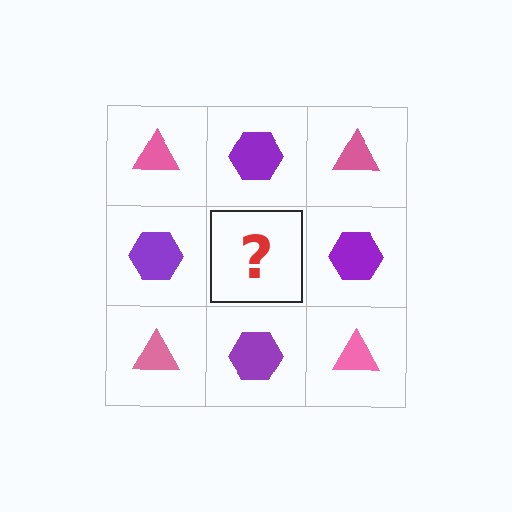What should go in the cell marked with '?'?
The missing cell should contain a pink triangle.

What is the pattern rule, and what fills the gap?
The rule is that it alternates pink triangle and purple hexagon in a checkerboard pattern. The gap should be filled with a pink triangle.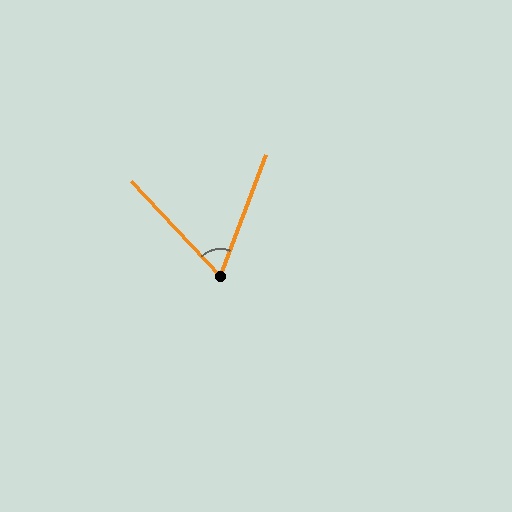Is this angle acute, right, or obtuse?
It is acute.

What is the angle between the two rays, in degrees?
Approximately 64 degrees.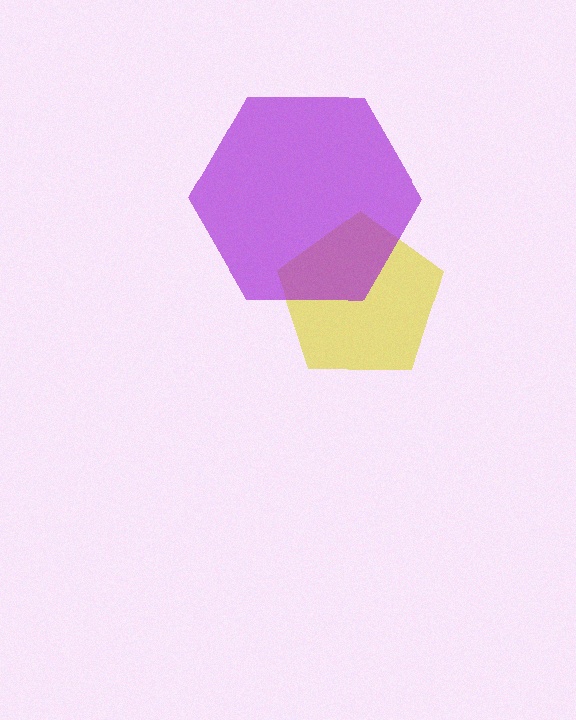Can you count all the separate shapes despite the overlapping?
Yes, there are 2 separate shapes.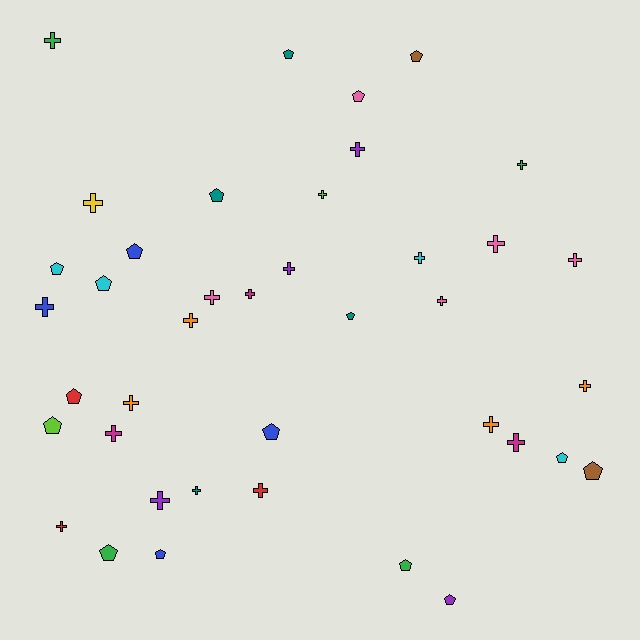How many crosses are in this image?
There are 23 crosses.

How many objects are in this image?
There are 40 objects.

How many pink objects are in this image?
There are 5 pink objects.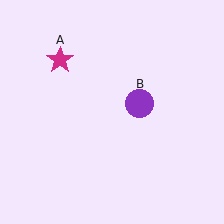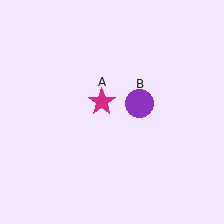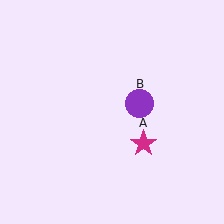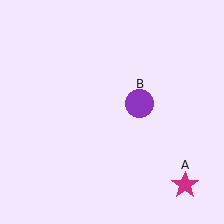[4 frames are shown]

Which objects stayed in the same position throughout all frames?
Purple circle (object B) remained stationary.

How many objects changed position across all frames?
1 object changed position: magenta star (object A).